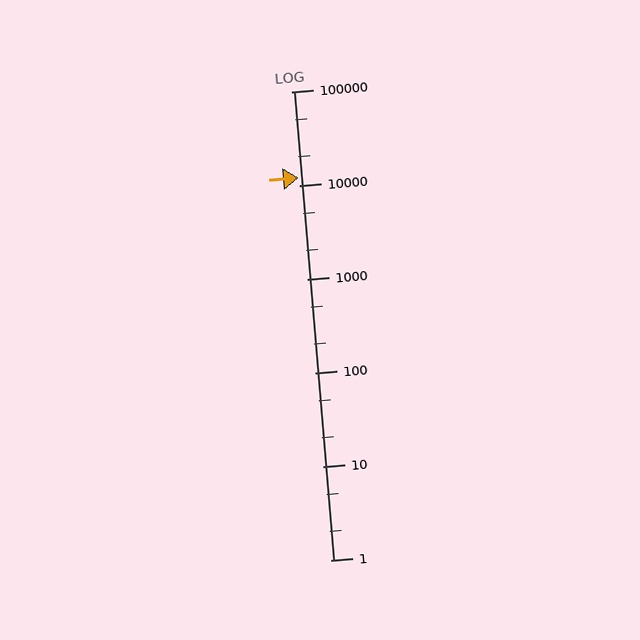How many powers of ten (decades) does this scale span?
The scale spans 5 decades, from 1 to 100000.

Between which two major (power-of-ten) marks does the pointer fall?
The pointer is between 10000 and 100000.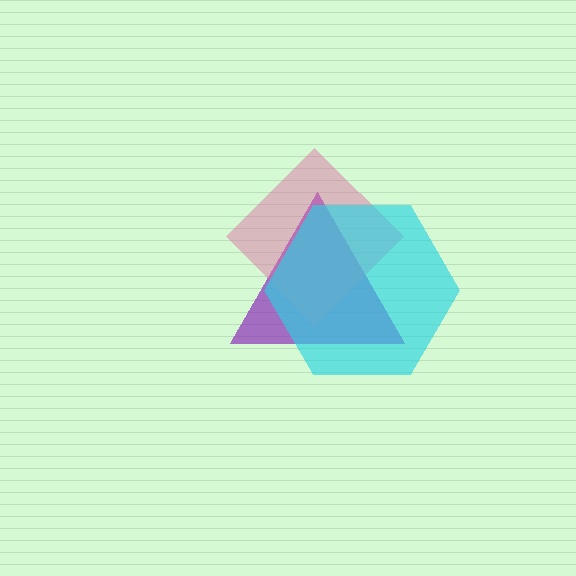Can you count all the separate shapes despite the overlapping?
Yes, there are 3 separate shapes.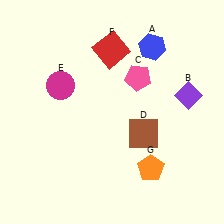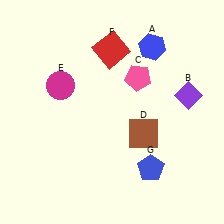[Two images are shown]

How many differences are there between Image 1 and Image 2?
There is 1 difference between the two images.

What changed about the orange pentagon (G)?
In Image 1, G is orange. In Image 2, it changed to blue.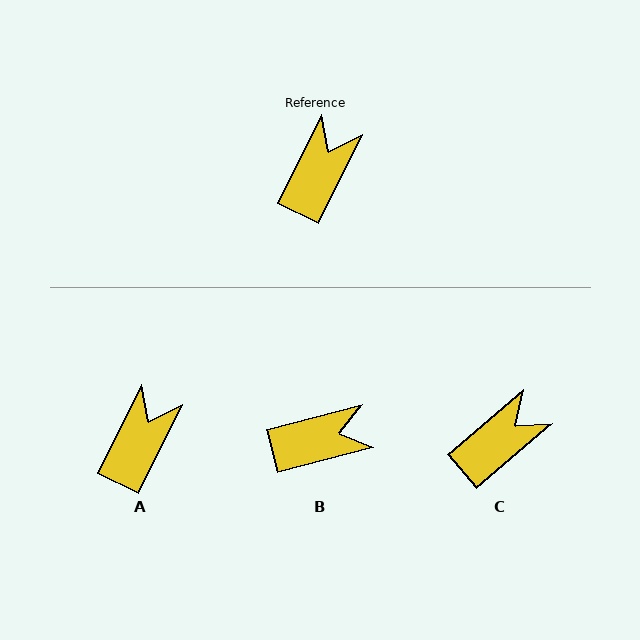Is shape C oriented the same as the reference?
No, it is off by about 23 degrees.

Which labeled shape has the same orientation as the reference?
A.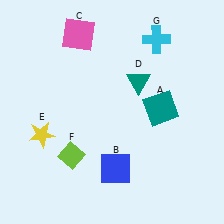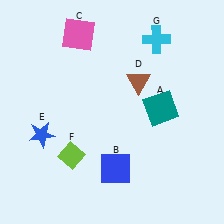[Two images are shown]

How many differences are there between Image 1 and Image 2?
There are 2 differences between the two images.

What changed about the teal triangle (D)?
In Image 1, D is teal. In Image 2, it changed to brown.